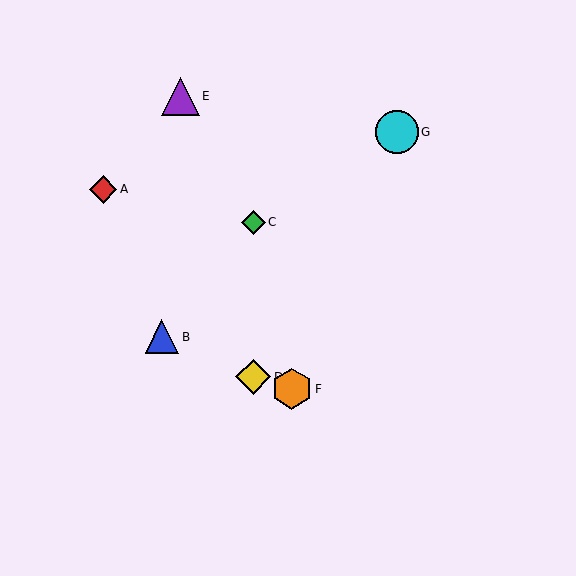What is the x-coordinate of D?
Object D is at x≈253.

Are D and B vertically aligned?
No, D is at x≈253 and B is at x≈162.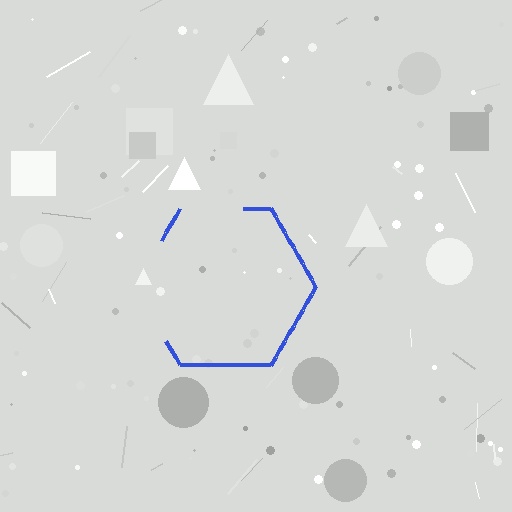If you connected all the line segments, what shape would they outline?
They would outline a hexagon.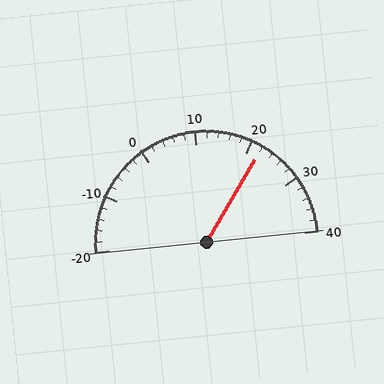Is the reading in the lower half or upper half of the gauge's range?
The reading is in the upper half of the range (-20 to 40).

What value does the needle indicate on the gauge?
The needle indicates approximately 22.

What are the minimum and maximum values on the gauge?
The gauge ranges from -20 to 40.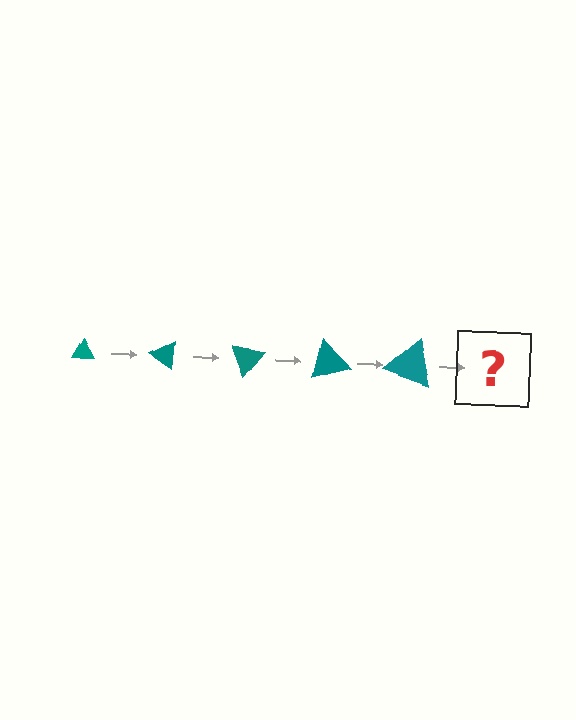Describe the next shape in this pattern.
It should be a triangle, larger than the previous one and rotated 175 degrees from the start.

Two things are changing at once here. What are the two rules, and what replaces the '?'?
The two rules are that the triangle grows larger each step and it rotates 35 degrees each step. The '?' should be a triangle, larger than the previous one and rotated 175 degrees from the start.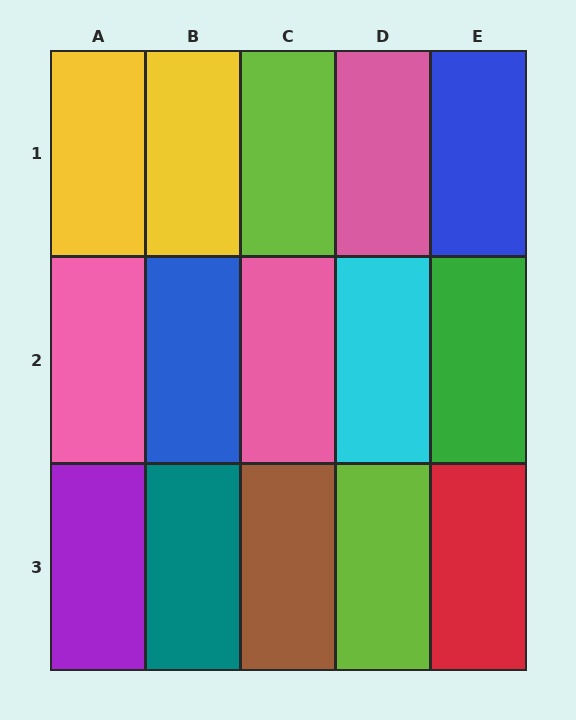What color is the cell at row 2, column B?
Blue.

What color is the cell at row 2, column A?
Pink.